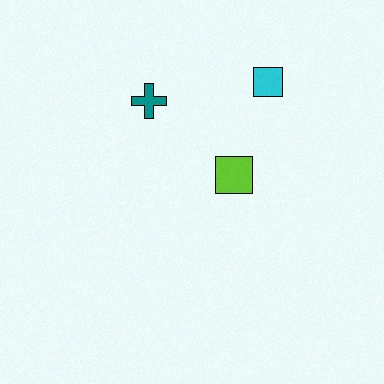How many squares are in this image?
There are 2 squares.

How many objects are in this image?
There are 3 objects.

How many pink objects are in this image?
There are no pink objects.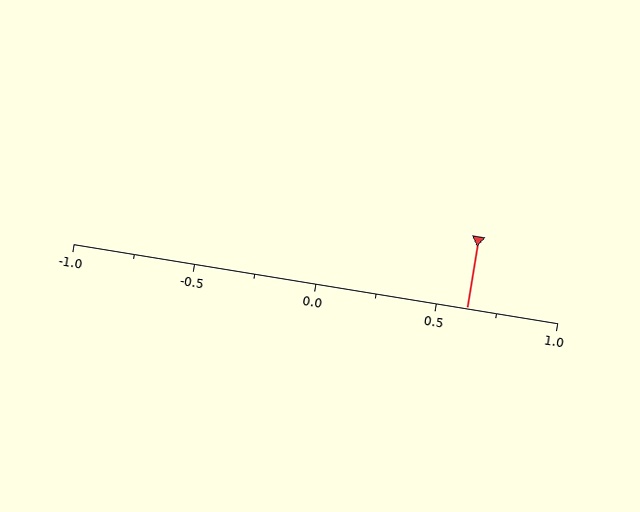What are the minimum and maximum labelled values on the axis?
The axis runs from -1.0 to 1.0.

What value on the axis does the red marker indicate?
The marker indicates approximately 0.62.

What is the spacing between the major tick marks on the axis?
The major ticks are spaced 0.5 apart.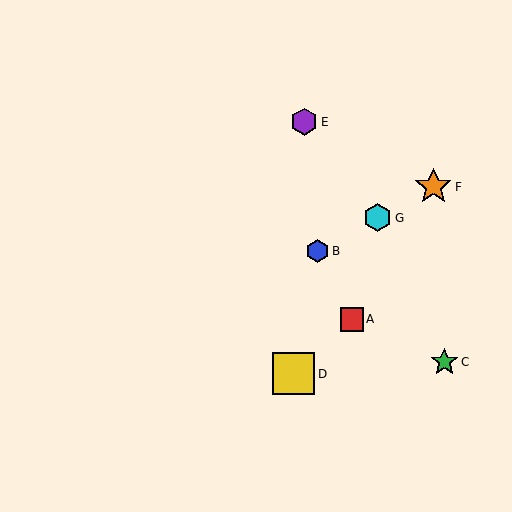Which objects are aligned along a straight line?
Objects B, F, G are aligned along a straight line.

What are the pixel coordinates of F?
Object F is at (433, 187).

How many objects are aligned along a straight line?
3 objects (B, F, G) are aligned along a straight line.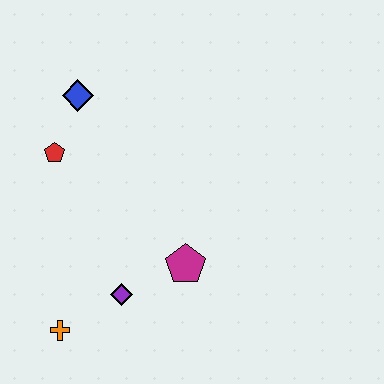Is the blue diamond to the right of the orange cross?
Yes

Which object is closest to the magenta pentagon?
The purple diamond is closest to the magenta pentagon.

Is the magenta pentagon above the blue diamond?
No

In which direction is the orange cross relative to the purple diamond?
The orange cross is to the left of the purple diamond.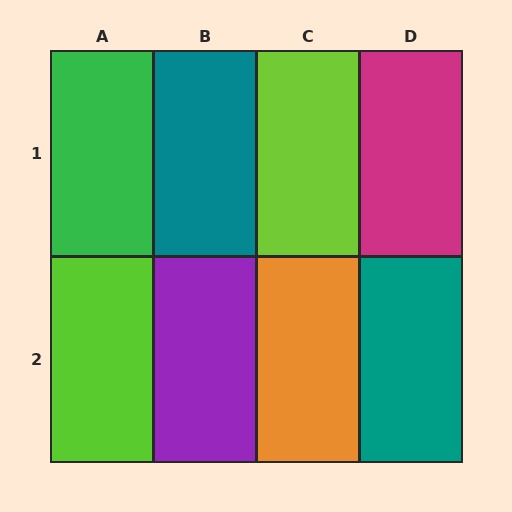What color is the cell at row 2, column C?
Orange.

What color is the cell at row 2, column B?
Purple.